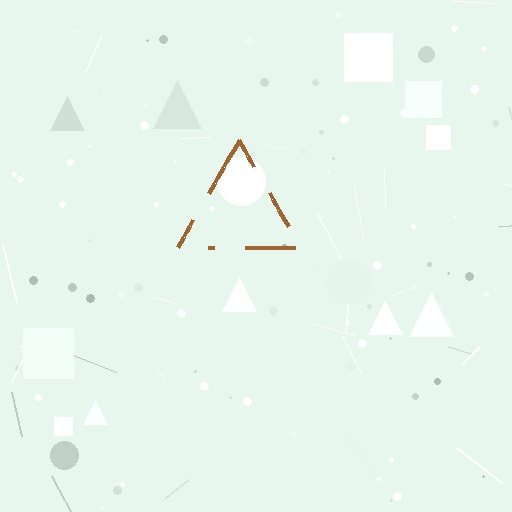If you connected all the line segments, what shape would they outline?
They would outline a triangle.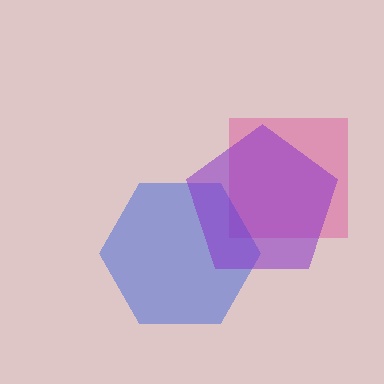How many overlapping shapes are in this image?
There are 3 overlapping shapes in the image.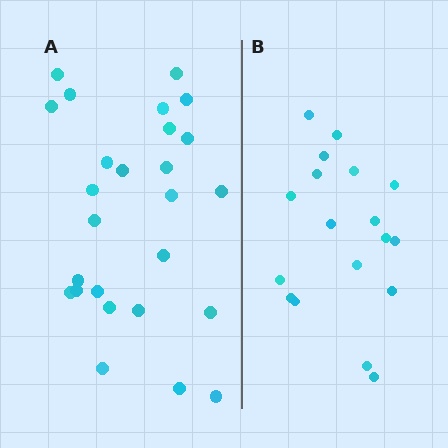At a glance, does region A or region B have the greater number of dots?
Region A (the left region) has more dots.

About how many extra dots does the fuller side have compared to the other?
Region A has roughly 8 or so more dots than region B.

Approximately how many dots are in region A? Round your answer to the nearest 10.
About 30 dots. (The exact count is 26, which rounds to 30.)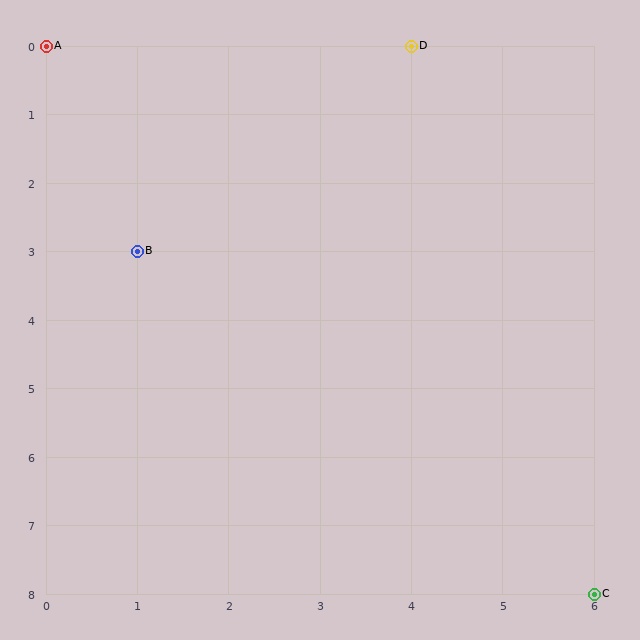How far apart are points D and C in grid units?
Points D and C are 2 columns and 8 rows apart (about 8.2 grid units diagonally).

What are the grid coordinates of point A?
Point A is at grid coordinates (0, 0).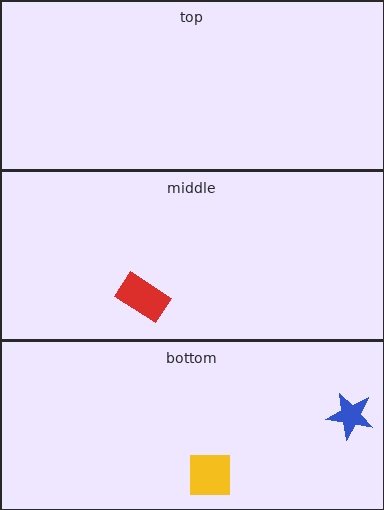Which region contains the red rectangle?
The middle region.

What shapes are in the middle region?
The red rectangle.